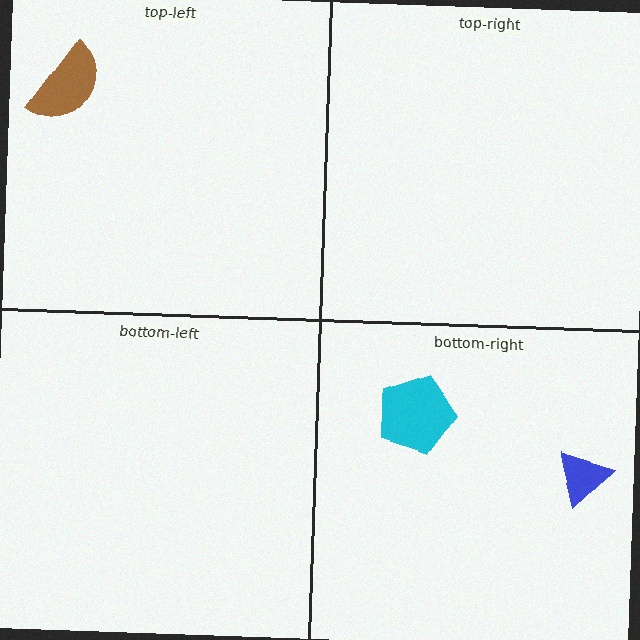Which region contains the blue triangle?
The bottom-right region.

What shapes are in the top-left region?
The brown semicircle.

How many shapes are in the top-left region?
1.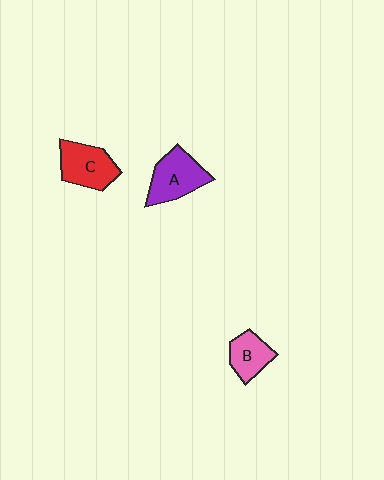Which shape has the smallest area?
Shape B (pink).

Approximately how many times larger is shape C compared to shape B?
Approximately 1.3 times.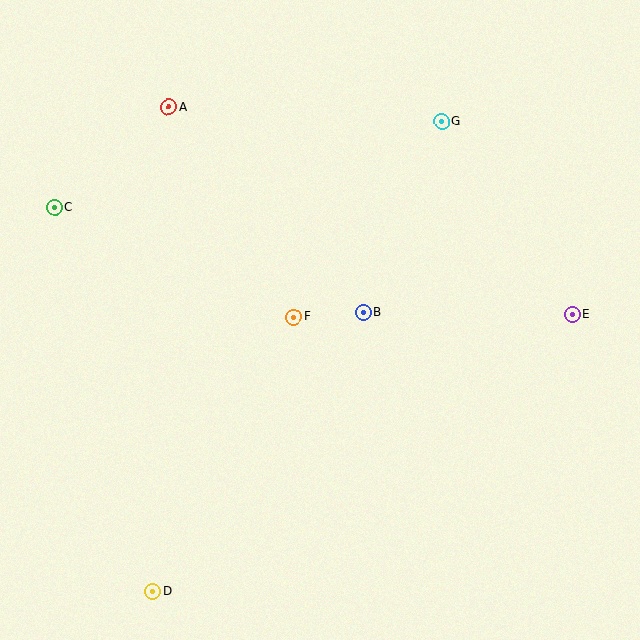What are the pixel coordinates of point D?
Point D is at (153, 591).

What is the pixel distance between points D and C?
The distance between D and C is 396 pixels.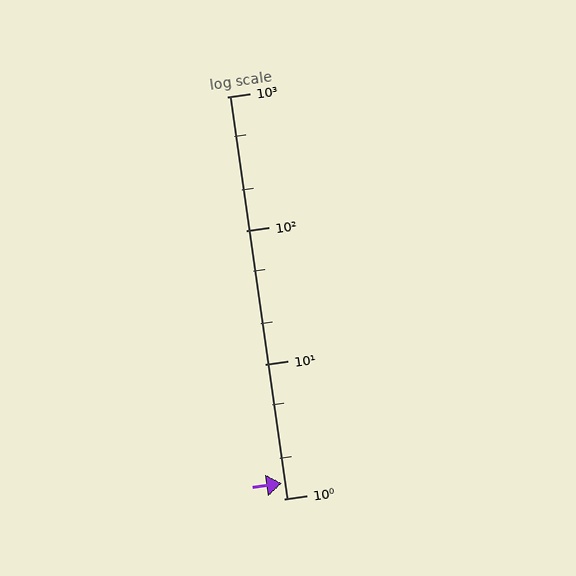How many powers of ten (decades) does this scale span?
The scale spans 3 decades, from 1 to 1000.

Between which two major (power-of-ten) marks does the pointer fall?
The pointer is between 1 and 10.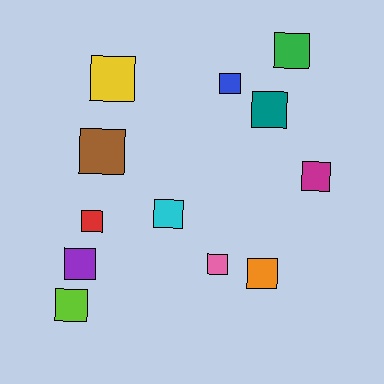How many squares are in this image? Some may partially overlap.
There are 12 squares.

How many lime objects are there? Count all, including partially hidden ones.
There is 1 lime object.